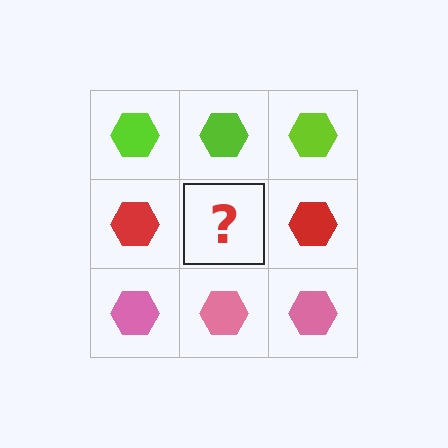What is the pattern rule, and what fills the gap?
The rule is that each row has a consistent color. The gap should be filled with a red hexagon.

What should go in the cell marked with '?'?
The missing cell should contain a red hexagon.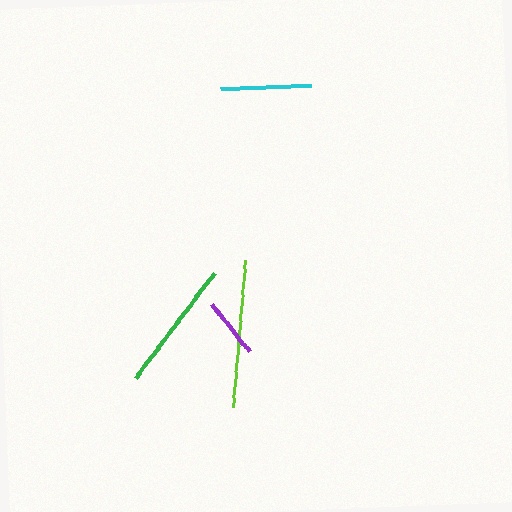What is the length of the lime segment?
The lime segment is approximately 147 pixels long.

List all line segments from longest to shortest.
From longest to shortest: lime, green, cyan, purple.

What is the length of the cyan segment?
The cyan segment is approximately 91 pixels long.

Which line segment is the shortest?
The purple line is the shortest at approximately 61 pixels.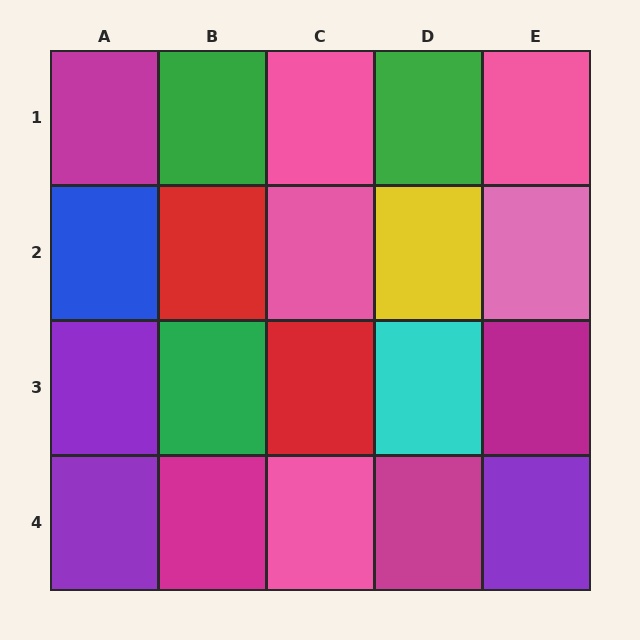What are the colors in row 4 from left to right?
Purple, magenta, pink, magenta, purple.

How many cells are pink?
5 cells are pink.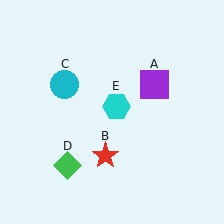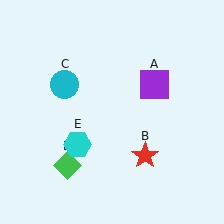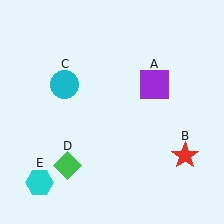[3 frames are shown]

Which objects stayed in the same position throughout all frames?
Purple square (object A) and cyan circle (object C) and green diamond (object D) remained stationary.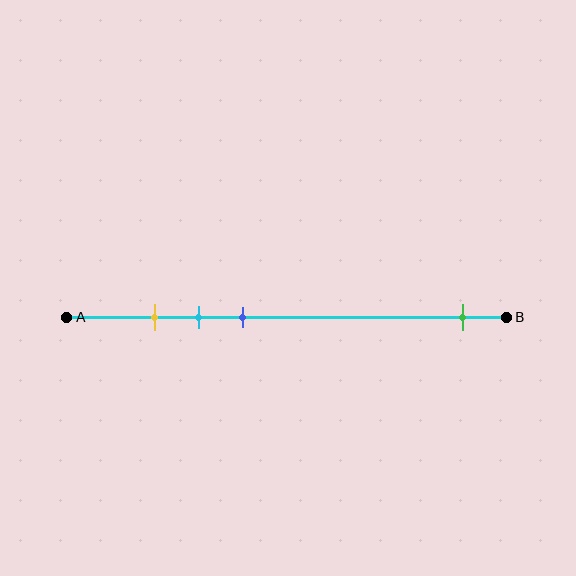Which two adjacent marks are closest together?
The yellow and cyan marks are the closest adjacent pair.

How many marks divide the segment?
There are 4 marks dividing the segment.